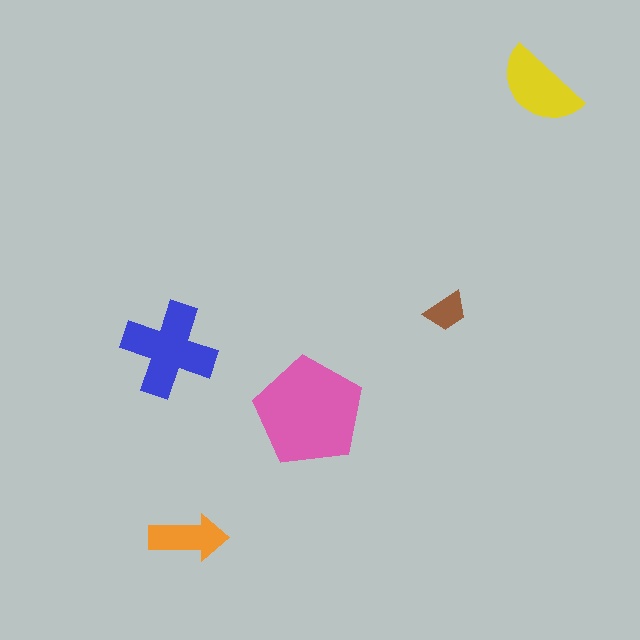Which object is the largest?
The pink pentagon.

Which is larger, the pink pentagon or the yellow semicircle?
The pink pentagon.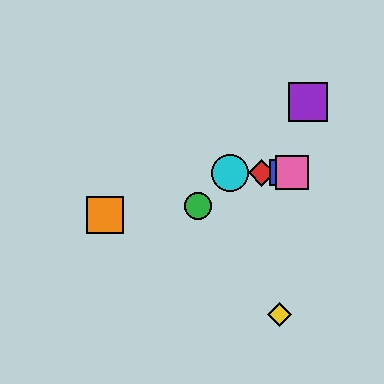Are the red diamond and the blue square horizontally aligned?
Yes, both are at y≈173.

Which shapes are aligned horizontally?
The red diamond, the blue square, the cyan circle, the pink square are aligned horizontally.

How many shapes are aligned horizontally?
4 shapes (the red diamond, the blue square, the cyan circle, the pink square) are aligned horizontally.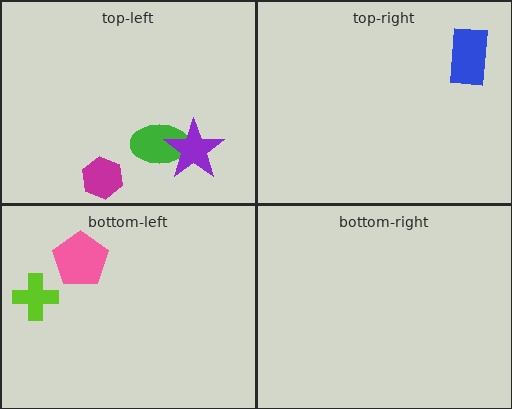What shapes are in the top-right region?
The blue rectangle.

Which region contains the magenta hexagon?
The top-left region.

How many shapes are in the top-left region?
3.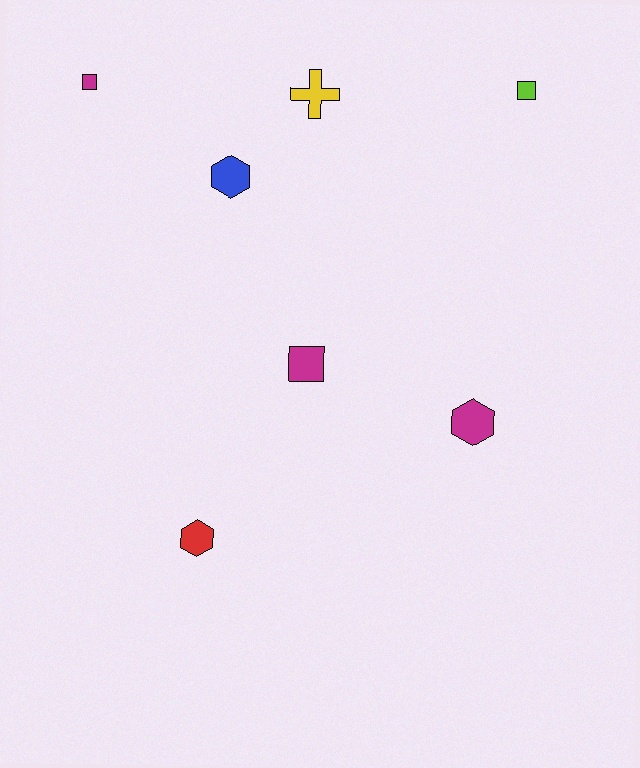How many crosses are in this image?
There is 1 cross.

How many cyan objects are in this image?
There are no cyan objects.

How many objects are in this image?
There are 7 objects.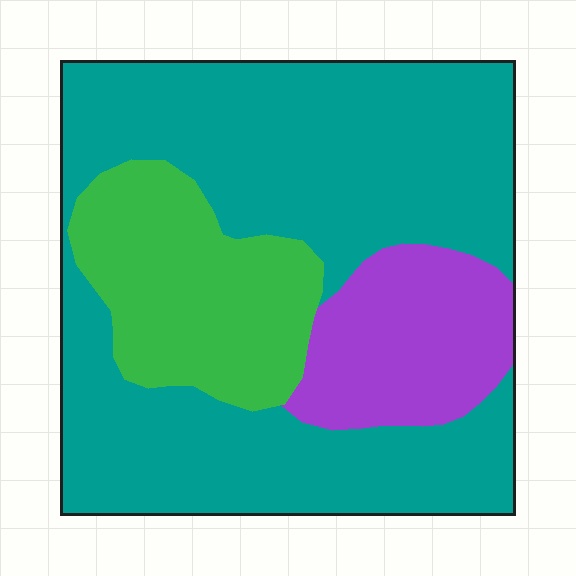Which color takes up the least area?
Purple, at roughly 15%.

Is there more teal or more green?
Teal.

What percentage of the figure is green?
Green covers 20% of the figure.